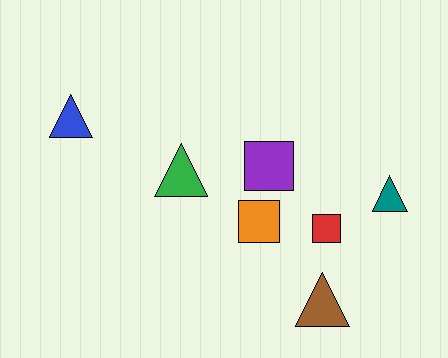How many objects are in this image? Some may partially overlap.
There are 7 objects.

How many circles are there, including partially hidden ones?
There are no circles.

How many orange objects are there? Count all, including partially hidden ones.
There is 1 orange object.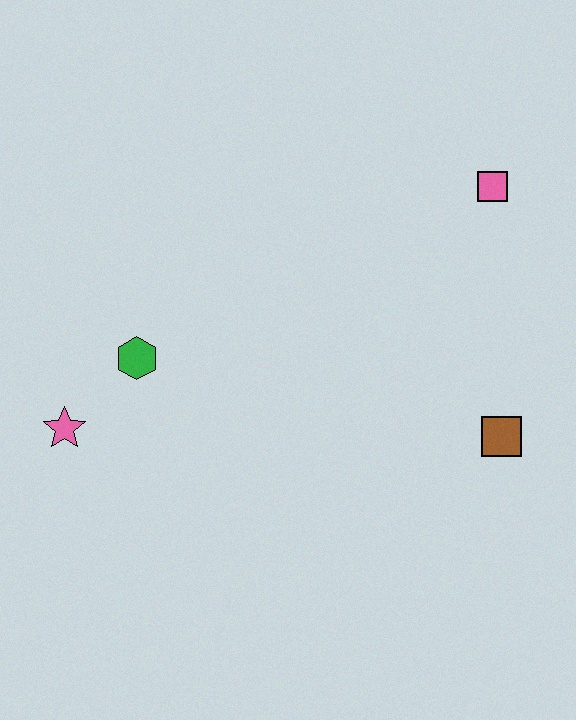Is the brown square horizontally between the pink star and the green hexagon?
No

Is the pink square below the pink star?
No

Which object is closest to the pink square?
The brown square is closest to the pink square.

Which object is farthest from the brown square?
The pink star is farthest from the brown square.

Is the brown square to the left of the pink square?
No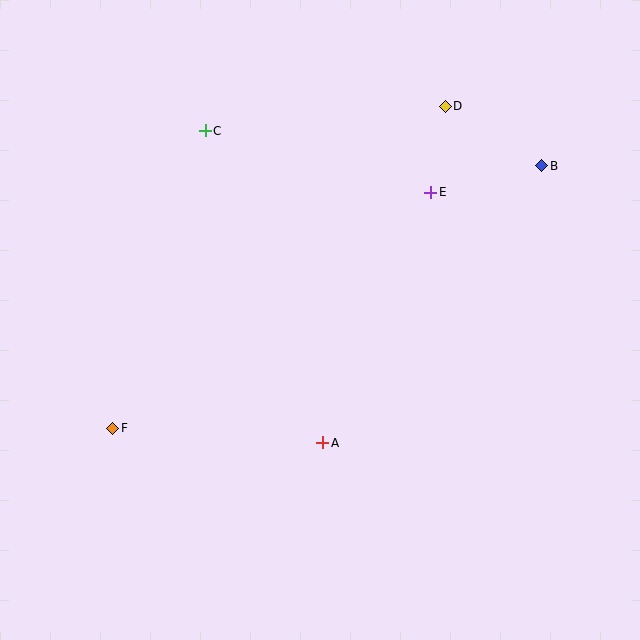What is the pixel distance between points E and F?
The distance between E and F is 396 pixels.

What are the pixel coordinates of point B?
Point B is at (542, 166).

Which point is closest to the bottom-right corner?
Point A is closest to the bottom-right corner.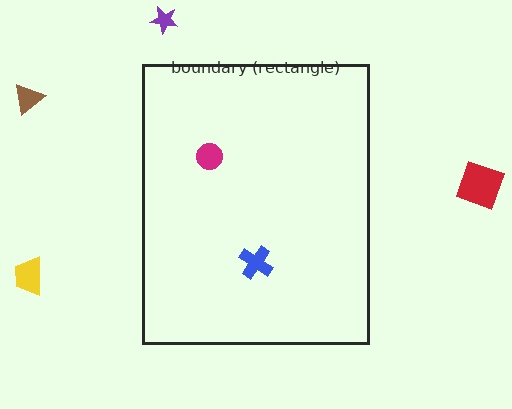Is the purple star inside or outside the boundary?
Outside.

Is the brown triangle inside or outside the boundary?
Outside.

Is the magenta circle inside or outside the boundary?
Inside.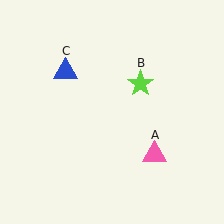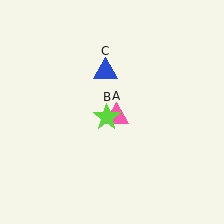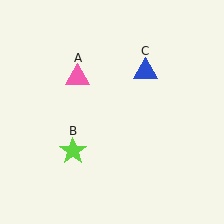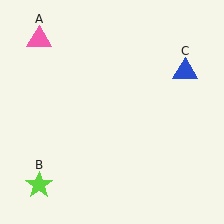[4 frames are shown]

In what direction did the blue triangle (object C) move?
The blue triangle (object C) moved right.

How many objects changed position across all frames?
3 objects changed position: pink triangle (object A), lime star (object B), blue triangle (object C).